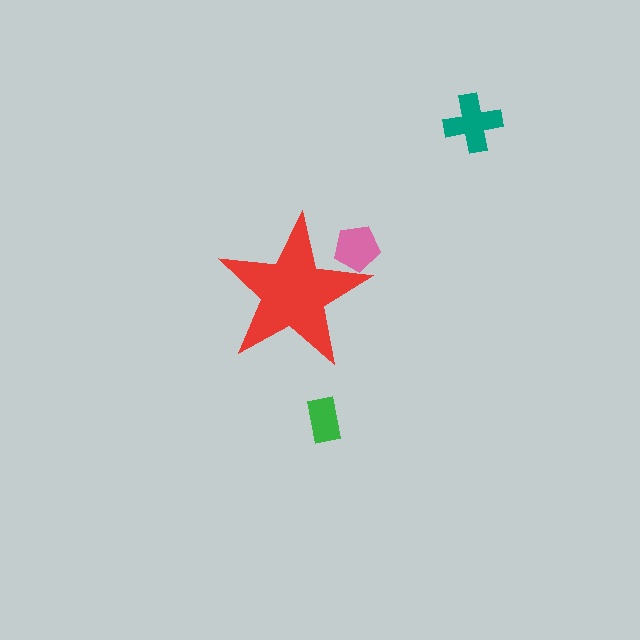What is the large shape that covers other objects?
A red star.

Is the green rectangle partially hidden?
No, the green rectangle is fully visible.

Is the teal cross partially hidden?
No, the teal cross is fully visible.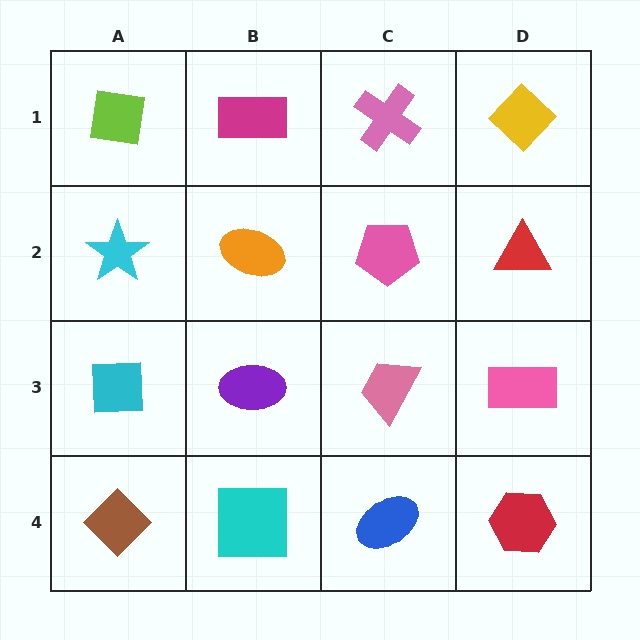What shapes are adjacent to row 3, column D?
A red triangle (row 2, column D), a red hexagon (row 4, column D), a pink trapezoid (row 3, column C).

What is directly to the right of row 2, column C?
A red triangle.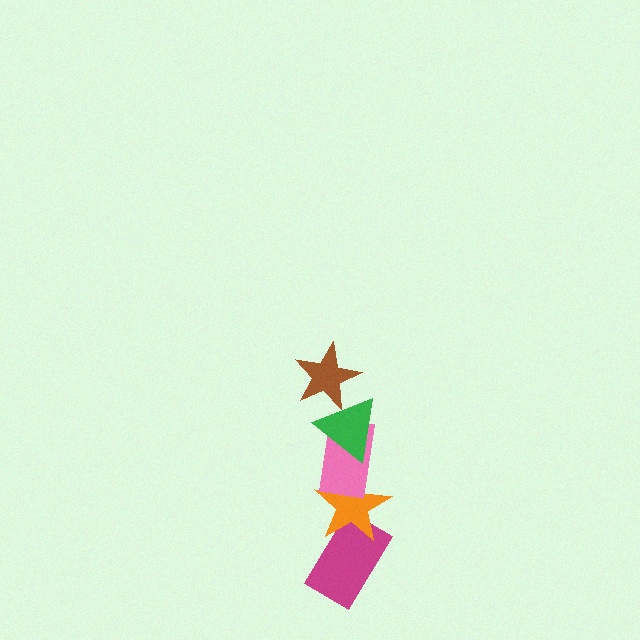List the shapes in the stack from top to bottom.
From top to bottom: the brown star, the green triangle, the pink rectangle, the orange star, the magenta rectangle.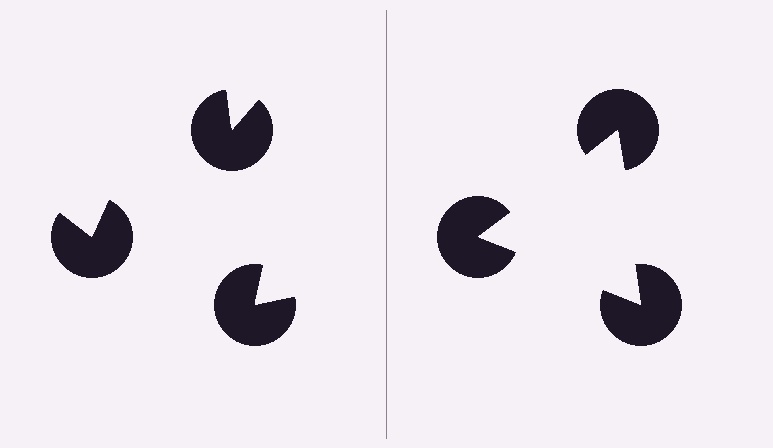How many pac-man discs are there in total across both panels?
6 — 3 on each side.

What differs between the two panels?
The pac-man discs are positioned identically on both sides; only the wedge orientations differ. On the right they align to a triangle; on the left they are misaligned.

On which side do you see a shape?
An illusory triangle appears on the right side. On the left side the wedge cuts are rotated, so no coherent shape forms.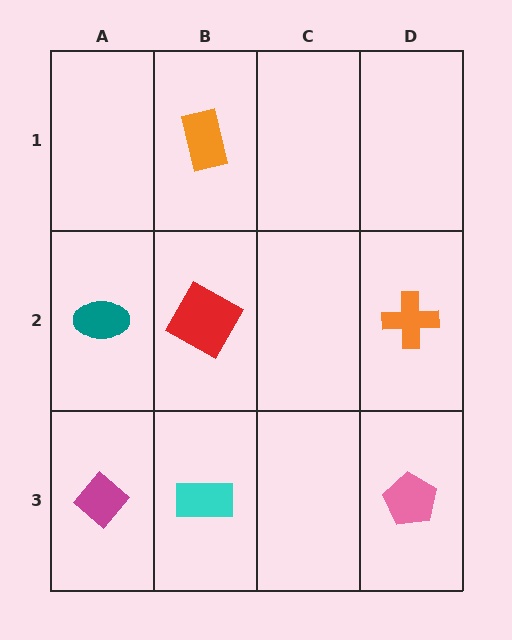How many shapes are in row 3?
3 shapes.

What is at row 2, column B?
A red square.